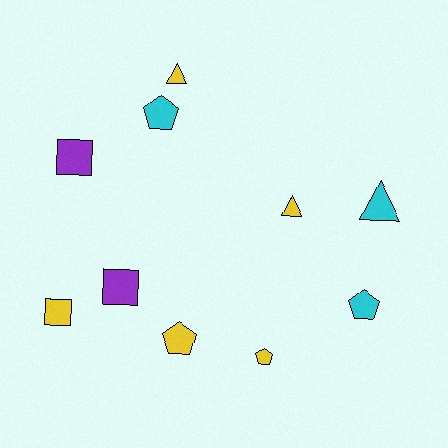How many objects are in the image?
There are 10 objects.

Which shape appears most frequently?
Pentagon, with 4 objects.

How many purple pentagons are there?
There are no purple pentagons.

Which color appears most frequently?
Yellow, with 5 objects.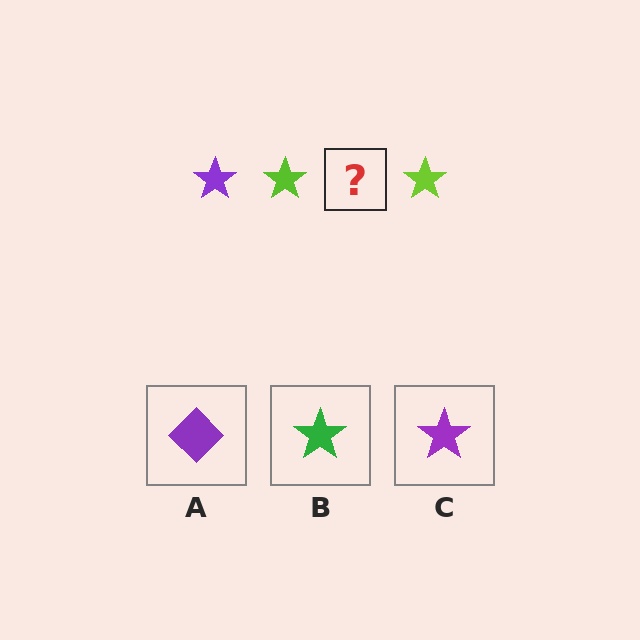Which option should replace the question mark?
Option C.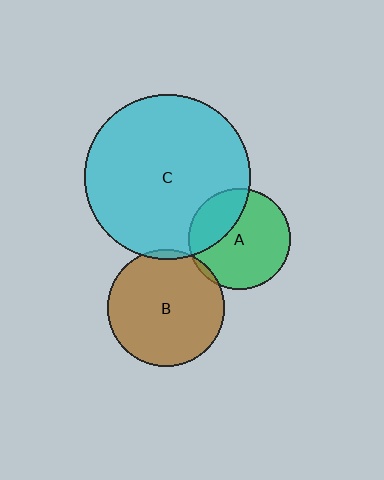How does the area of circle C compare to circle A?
Approximately 2.7 times.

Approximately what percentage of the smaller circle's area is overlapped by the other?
Approximately 30%.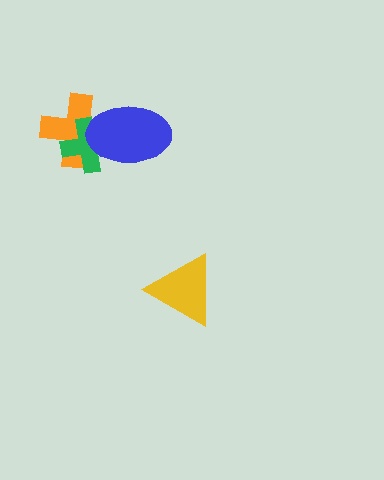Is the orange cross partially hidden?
Yes, it is partially covered by another shape.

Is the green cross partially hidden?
Yes, it is partially covered by another shape.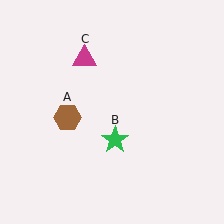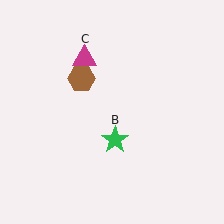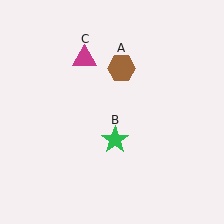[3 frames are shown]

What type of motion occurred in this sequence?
The brown hexagon (object A) rotated clockwise around the center of the scene.